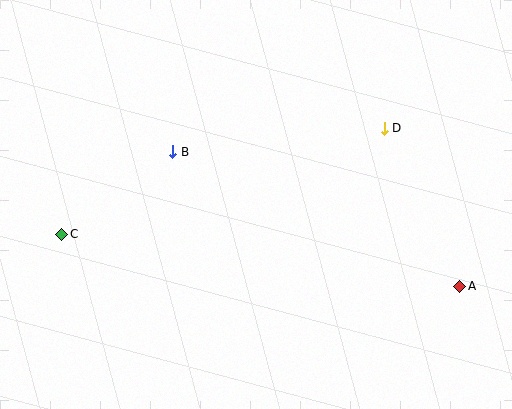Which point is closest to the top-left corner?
Point B is closest to the top-left corner.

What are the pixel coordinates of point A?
Point A is at (460, 286).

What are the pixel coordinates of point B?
Point B is at (173, 152).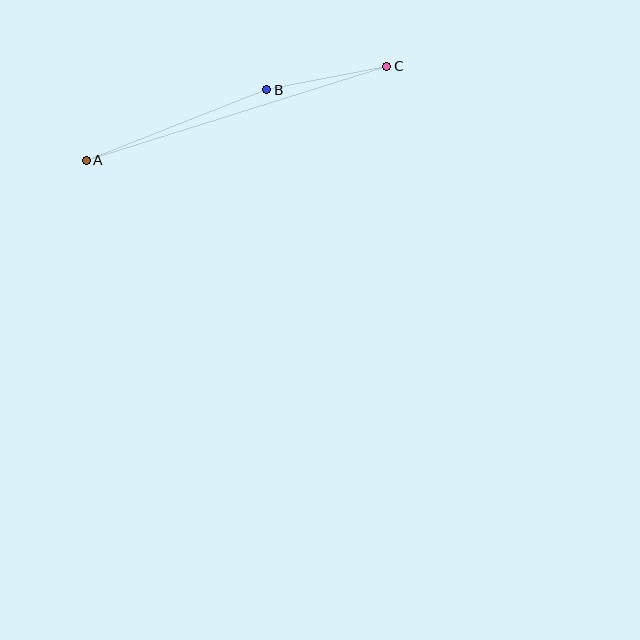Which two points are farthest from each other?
Points A and C are farthest from each other.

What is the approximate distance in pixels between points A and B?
The distance between A and B is approximately 194 pixels.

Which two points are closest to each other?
Points B and C are closest to each other.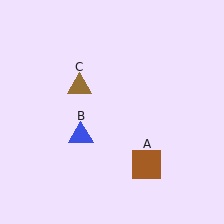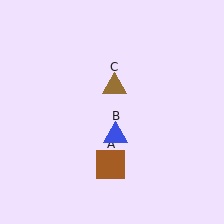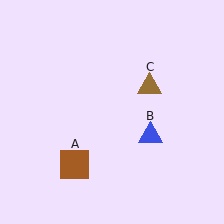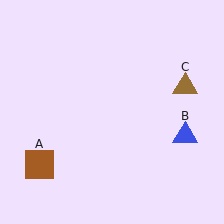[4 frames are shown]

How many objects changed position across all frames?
3 objects changed position: brown square (object A), blue triangle (object B), brown triangle (object C).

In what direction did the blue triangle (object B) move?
The blue triangle (object B) moved right.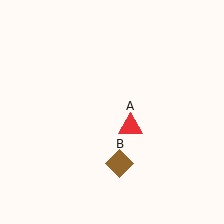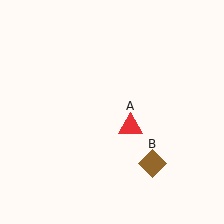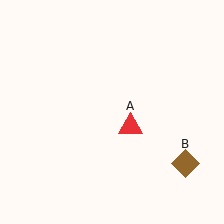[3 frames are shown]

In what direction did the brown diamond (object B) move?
The brown diamond (object B) moved right.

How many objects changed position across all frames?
1 object changed position: brown diamond (object B).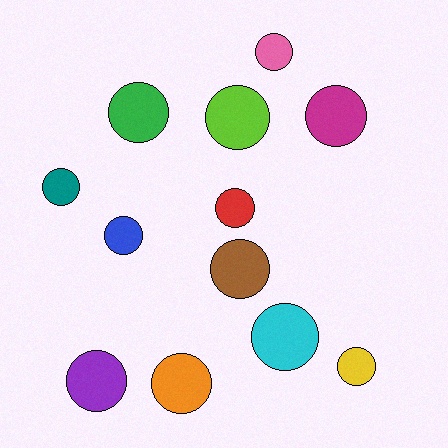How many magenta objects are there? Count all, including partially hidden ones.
There is 1 magenta object.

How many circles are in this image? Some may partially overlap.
There are 12 circles.